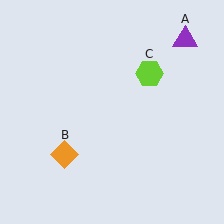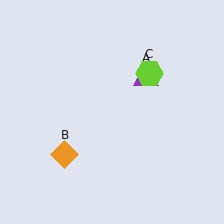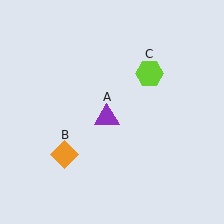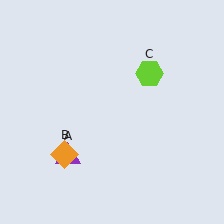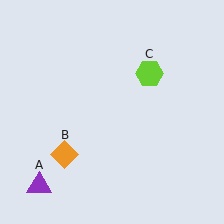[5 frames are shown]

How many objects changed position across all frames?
1 object changed position: purple triangle (object A).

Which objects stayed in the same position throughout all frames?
Orange diamond (object B) and lime hexagon (object C) remained stationary.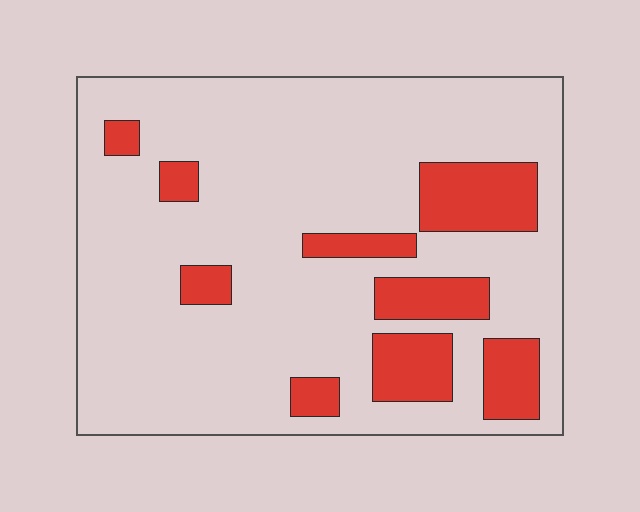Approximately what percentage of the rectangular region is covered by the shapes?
Approximately 20%.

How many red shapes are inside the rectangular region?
9.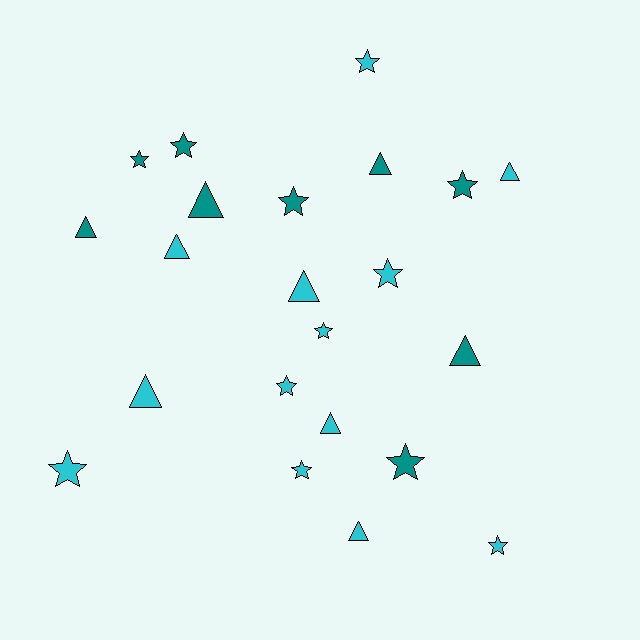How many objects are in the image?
There are 22 objects.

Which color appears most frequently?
Cyan, with 13 objects.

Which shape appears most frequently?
Star, with 12 objects.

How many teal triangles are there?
There are 4 teal triangles.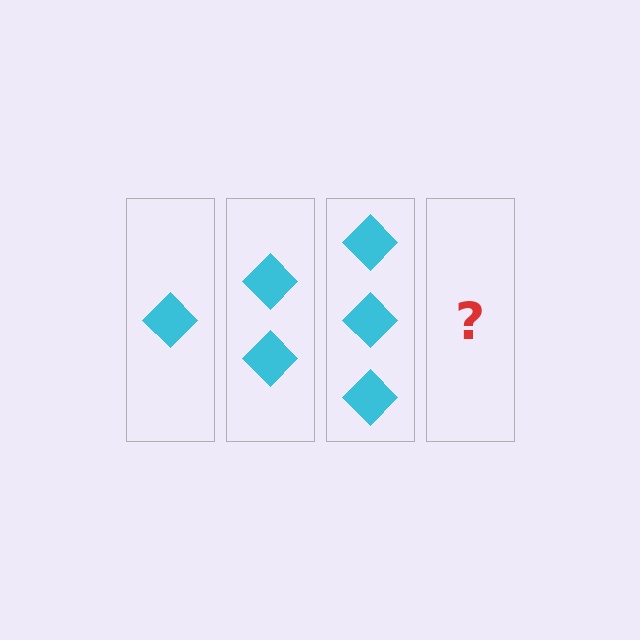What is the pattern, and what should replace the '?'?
The pattern is that each step adds one more diamond. The '?' should be 4 diamonds.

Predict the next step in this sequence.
The next step is 4 diamonds.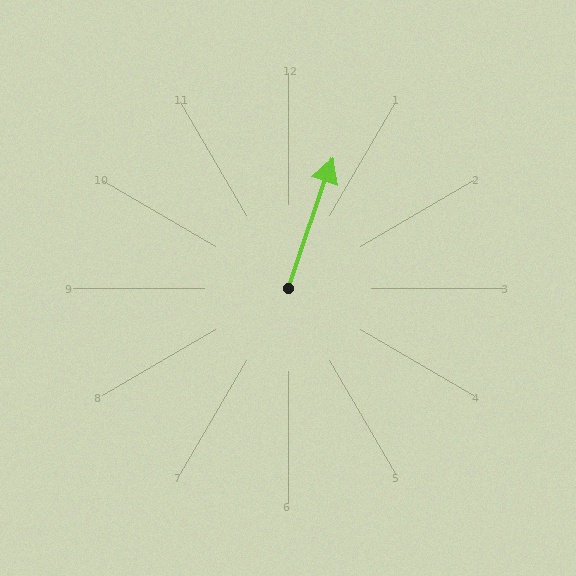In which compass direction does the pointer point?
North.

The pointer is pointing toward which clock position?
Roughly 1 o'clock.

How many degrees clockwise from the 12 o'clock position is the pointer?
Approximately 19 degrees.